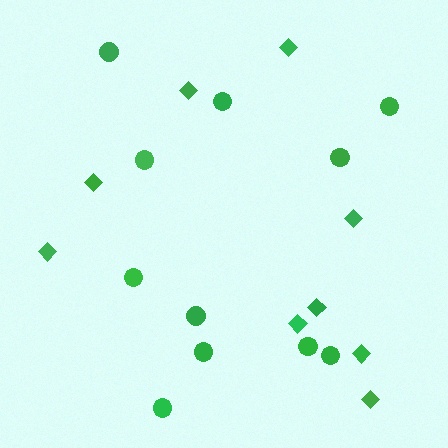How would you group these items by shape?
There are 2 groups: one group of circles (11) and one group of diamonds (9).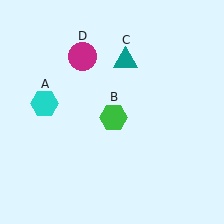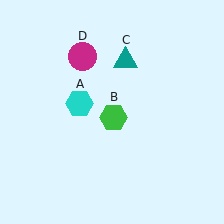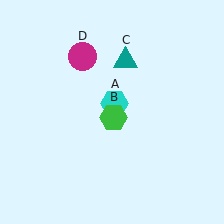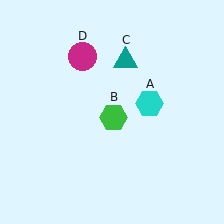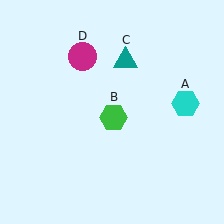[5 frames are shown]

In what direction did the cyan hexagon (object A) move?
The cyan hexagon (object A) moved right.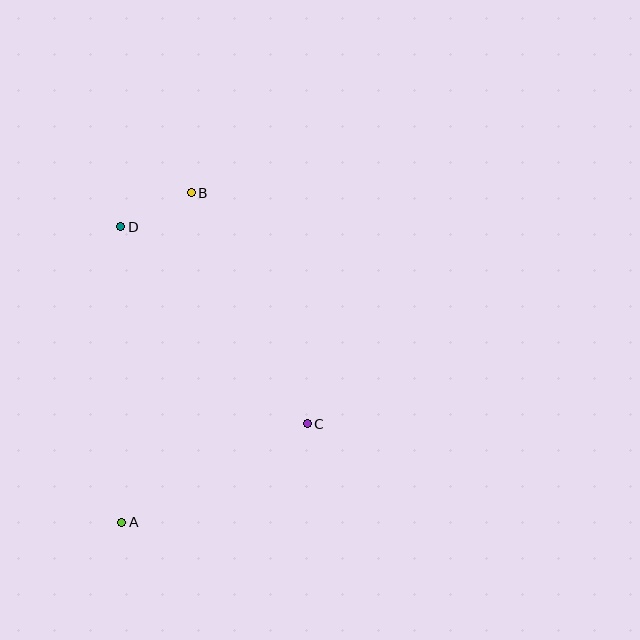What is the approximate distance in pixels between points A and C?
The distance between A and C is approximately 210 pixels.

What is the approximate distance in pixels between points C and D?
The distance between C and D is approximately 271 pixels.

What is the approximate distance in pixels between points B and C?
The distance between B and C is approximately 258 pixels.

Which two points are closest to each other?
Points B and D are closest to each other.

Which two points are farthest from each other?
Points A and B are farthest from each other.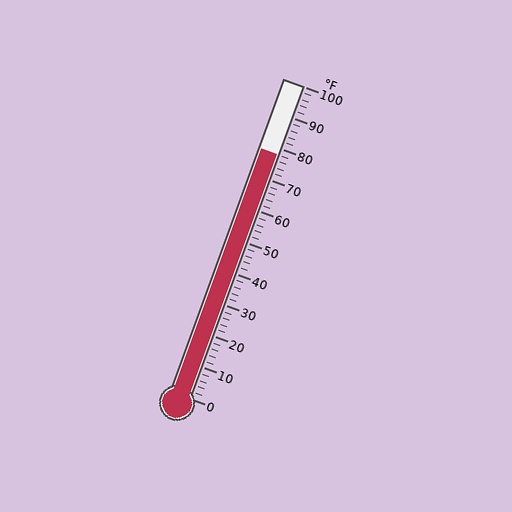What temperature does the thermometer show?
The thermometer shows approximately 78°F.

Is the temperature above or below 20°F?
The temperature is above 20°F.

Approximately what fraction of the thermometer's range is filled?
The thermometer is filled to approximately 80% of its range.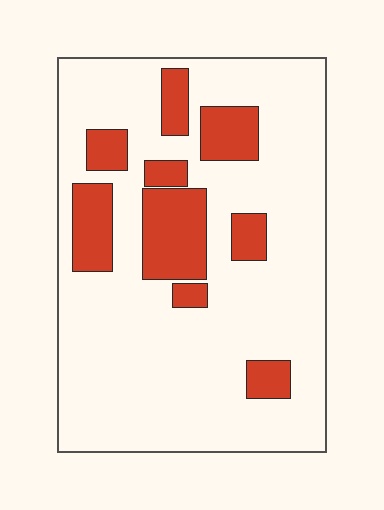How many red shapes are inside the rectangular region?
9.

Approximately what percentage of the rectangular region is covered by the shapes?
Approximately 20%.